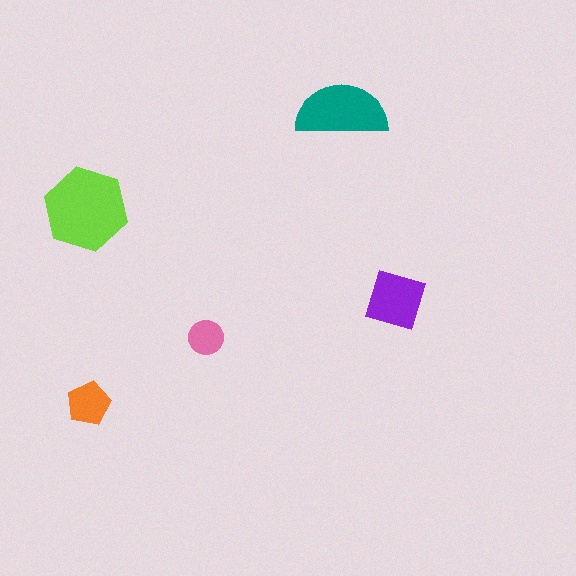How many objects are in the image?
There are 5 objects in the image.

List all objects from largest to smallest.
The lime hexagon, the teal semicircle, the purple square, the orange pentagon, the pink circle.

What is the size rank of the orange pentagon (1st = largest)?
4th.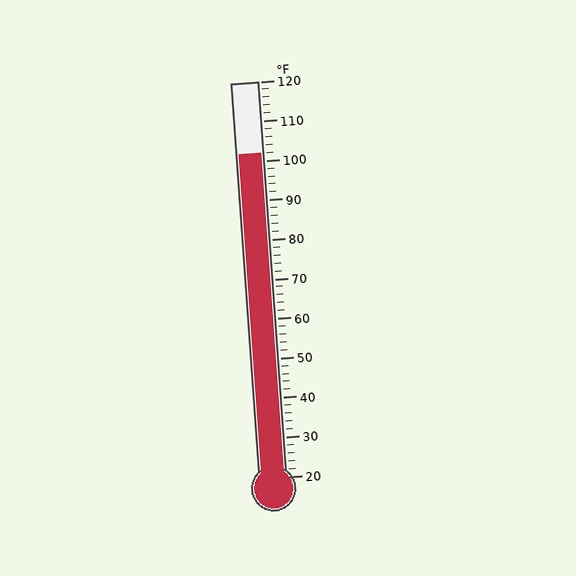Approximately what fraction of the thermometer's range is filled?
The thermometer is filled to approximately 80% of its range.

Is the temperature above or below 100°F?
The temperature is above 100°F.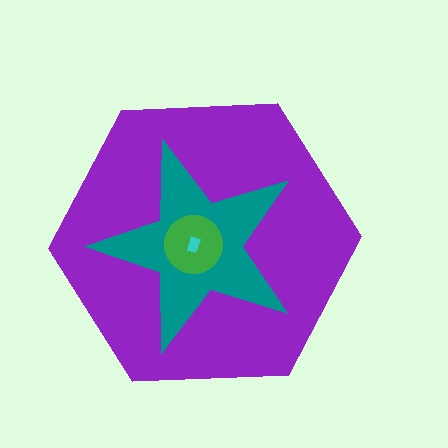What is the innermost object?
The cyan rectangle.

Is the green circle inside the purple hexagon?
Yes.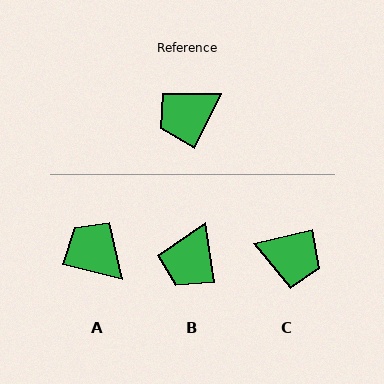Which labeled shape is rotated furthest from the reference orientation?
C, about 129 degrees away.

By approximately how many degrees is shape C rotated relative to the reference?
Approximately 129 degrees counter-clockwise.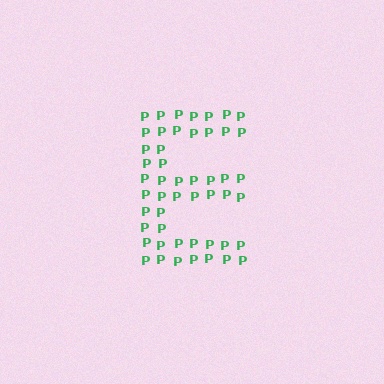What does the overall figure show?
The overall figure shows the letter E.